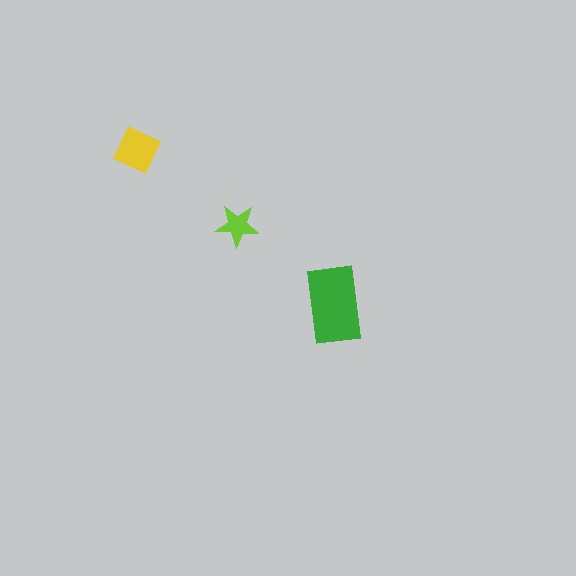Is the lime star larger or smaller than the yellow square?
Smaller.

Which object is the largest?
The green rectangle.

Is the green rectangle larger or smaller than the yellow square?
Larger.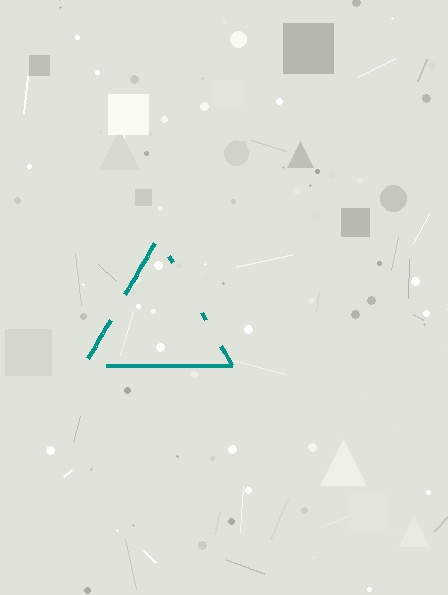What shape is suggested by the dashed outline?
The dashed outline suggests a triangle.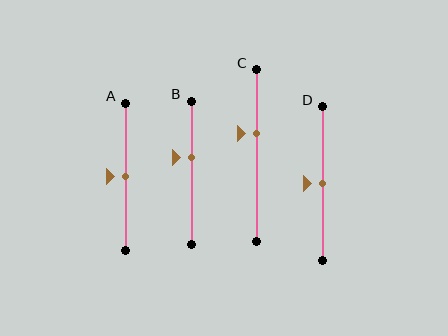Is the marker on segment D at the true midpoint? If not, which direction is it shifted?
Yes, the marker on segment D is at the true midpoint.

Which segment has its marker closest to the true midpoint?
Segment A has its marker closest to the true midpoint.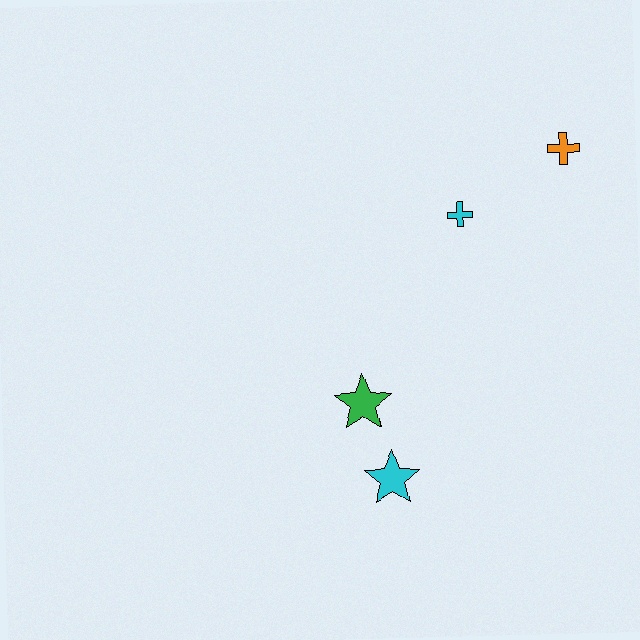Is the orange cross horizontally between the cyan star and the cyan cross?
No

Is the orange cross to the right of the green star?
Yes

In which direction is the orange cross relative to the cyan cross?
The orange cross is to the right of the cyan cross.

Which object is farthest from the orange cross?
The cyan star is farthest from the orange cross.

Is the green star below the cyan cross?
Yes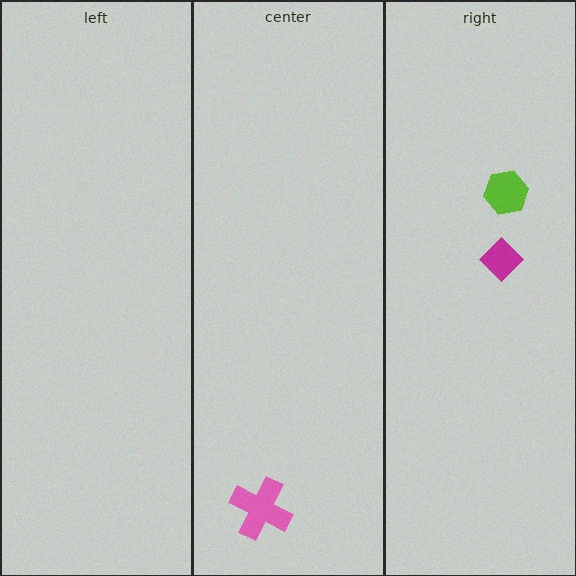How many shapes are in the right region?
2.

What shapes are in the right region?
The magenta diamond, the lime hexagon.